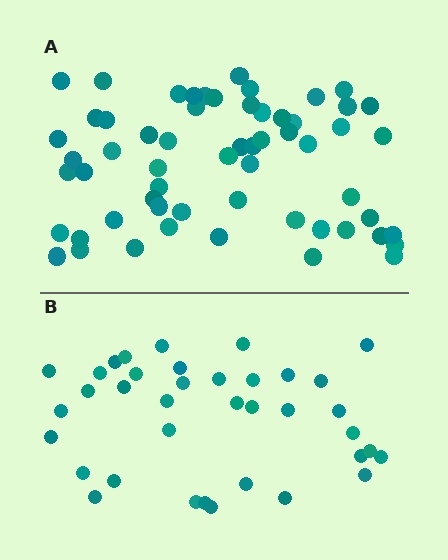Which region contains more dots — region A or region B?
Region A (the top region) has more dots.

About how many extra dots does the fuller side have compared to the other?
Region A has approximately 20 more dots than region B.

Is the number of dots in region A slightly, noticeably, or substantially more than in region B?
Region A has substantially more. The ratio is roughly 1.6 to 1.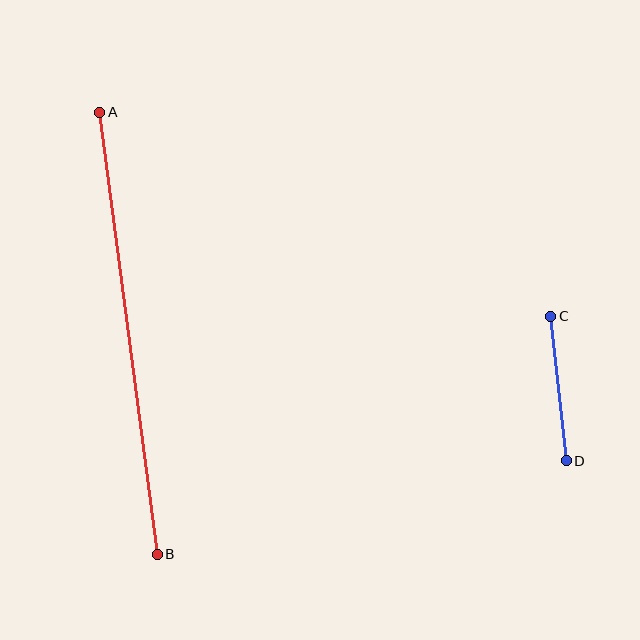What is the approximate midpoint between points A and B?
The midpoint is at approximately (128, 333) pixels.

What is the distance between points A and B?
The distance is approximately 446 pixels.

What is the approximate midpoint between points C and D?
The midpoint is at approximately (559, 389) pixels.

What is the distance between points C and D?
The distance is approximately 145 pixels.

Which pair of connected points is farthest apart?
Points A and B are farthest apart.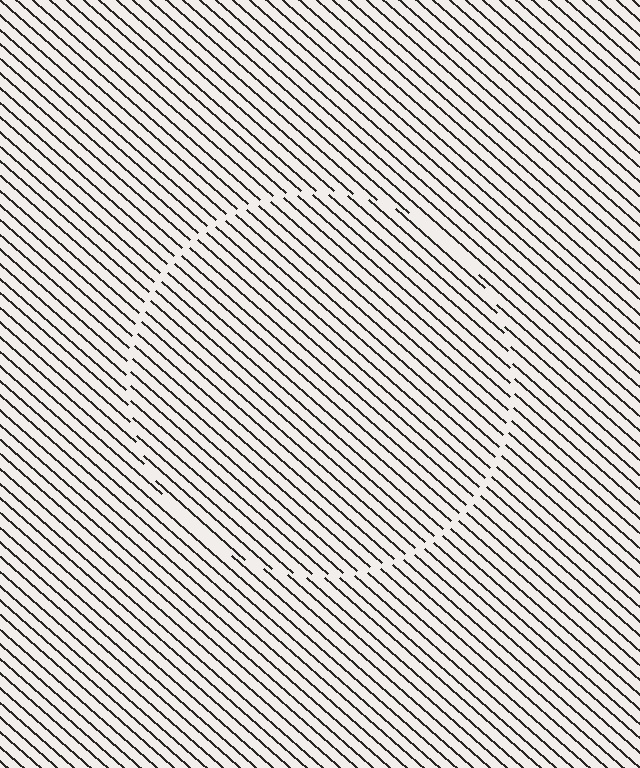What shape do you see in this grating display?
An illusory circle. The interior of the shape contains the same grating, shifted by half a period — the contour is defined by the phase discontinuity where line-ends from the inner and outer gratings abut.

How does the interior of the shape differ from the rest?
The interior of the shape contains the same grating, shifted by half a period — the contour is defined by the phase discontinuity where line-ends from the inner and outer gratings abut.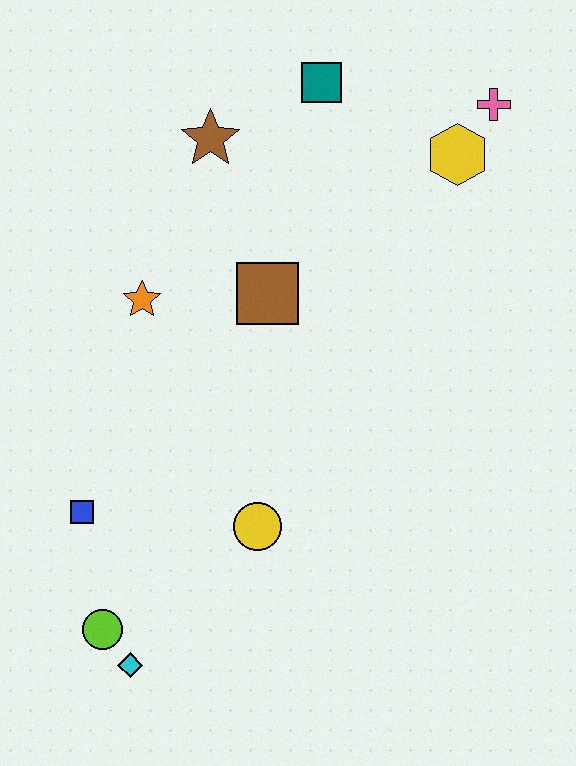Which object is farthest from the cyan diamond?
The pink cross is farthest from the cyan diamond.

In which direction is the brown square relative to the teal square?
The brown square is below the teal square.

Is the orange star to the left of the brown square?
Yes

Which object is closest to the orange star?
The brown square is closest to the orange star.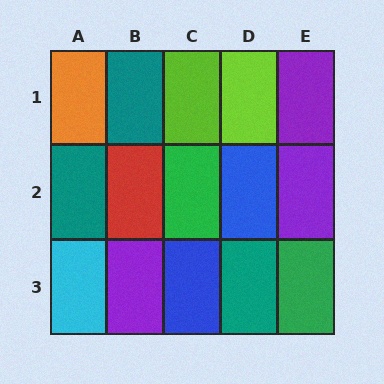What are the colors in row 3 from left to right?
Cyan, purple, blue, teal, green.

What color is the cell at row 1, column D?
Lime.